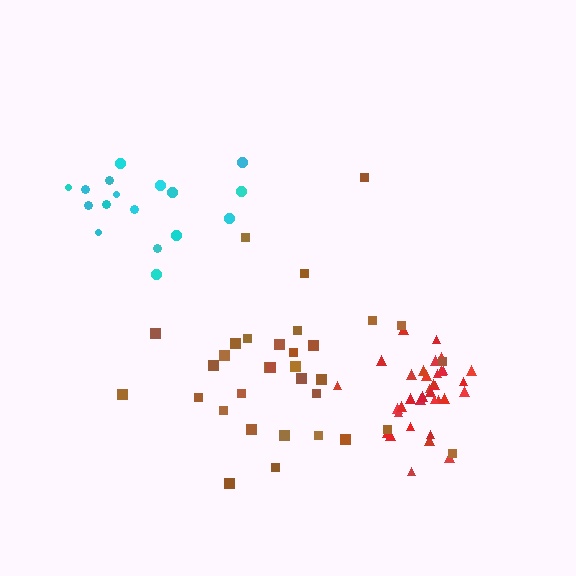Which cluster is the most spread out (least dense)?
Cyan.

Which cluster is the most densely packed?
Red.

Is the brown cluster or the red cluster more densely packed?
Red.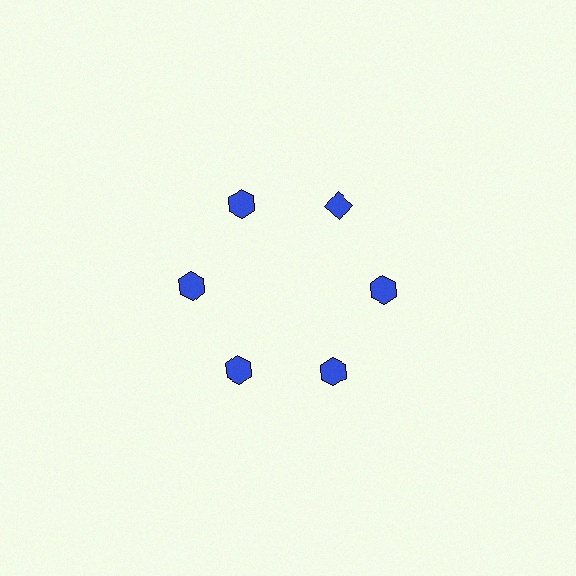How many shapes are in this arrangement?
There are 6 shapes arranged in a ring pattern.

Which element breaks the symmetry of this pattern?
The blue diamond at roughly the 1 o'clock position breaks the symmetry. All other shapes are blue hexagons.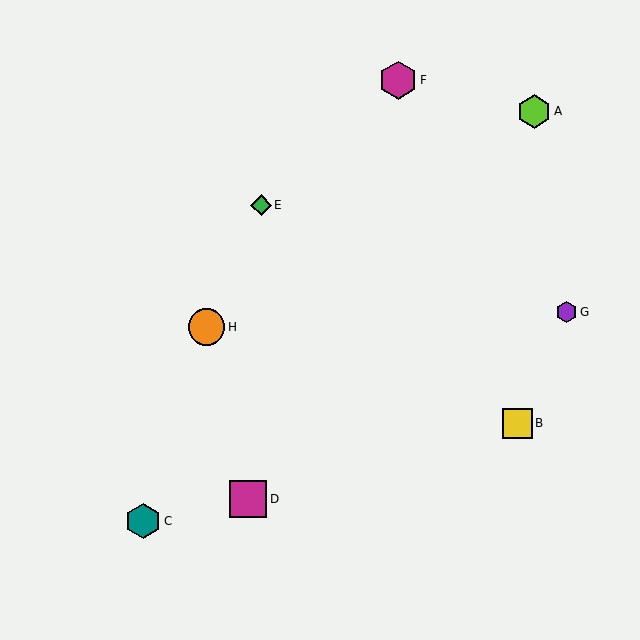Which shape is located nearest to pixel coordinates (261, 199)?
The green diamond (labeled E) at (261, 205) is nearest to that location.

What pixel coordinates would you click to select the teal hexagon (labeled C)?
Click at (143, 521) to select the teal hexagon C.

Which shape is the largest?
The magenta hexagon (labeled F) is the largest.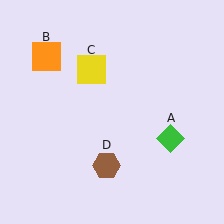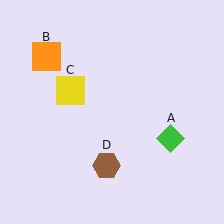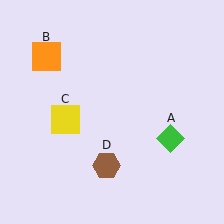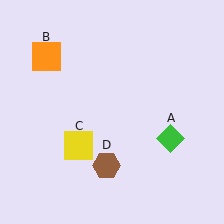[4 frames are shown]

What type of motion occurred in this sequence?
The yellow square (object C) rotated counterclockwise around the center of the scene.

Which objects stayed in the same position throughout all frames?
Green diamond (object A) and orange square (object B) and brown hexagon (object D) remained stationary.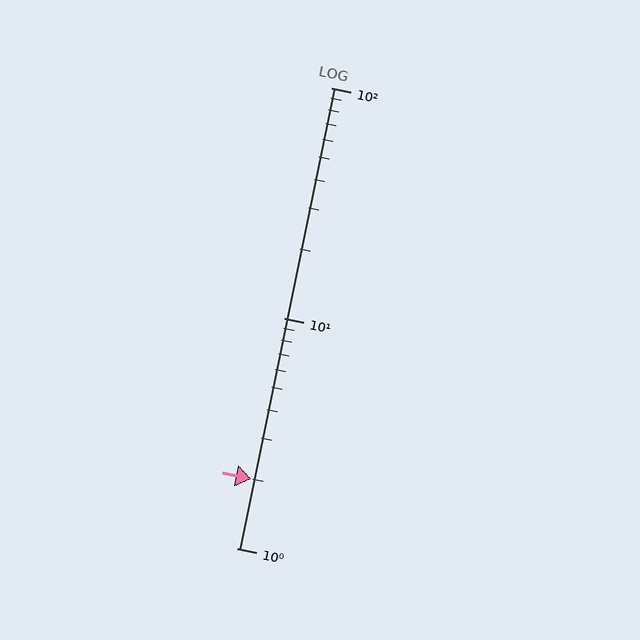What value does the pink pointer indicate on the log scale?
The pointer indicates approximately 2.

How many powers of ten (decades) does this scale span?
The scale spans 2 decades, from 1 to 100.